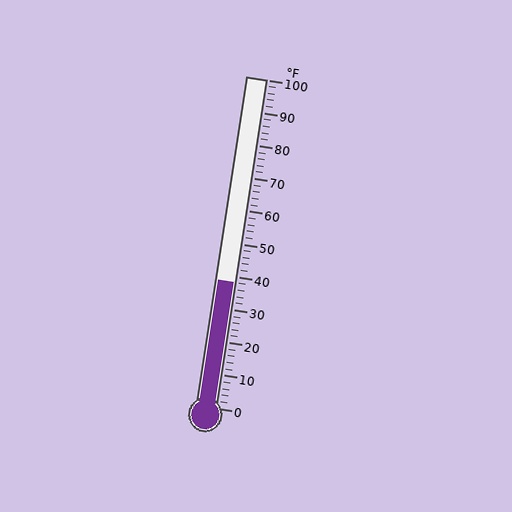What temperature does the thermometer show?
The thermometer shows approximately 38°F.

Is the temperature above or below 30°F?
The temperature is above 30°F.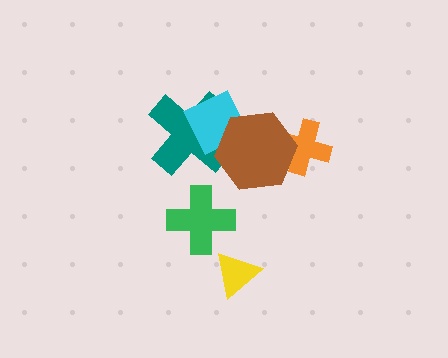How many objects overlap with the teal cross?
2 objects overlap with the teal cross.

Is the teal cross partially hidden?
Yes, it is partially covered by another shape.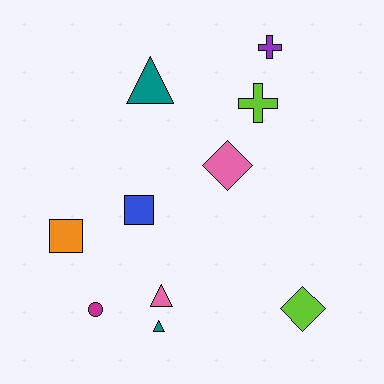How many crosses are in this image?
There are 2 crosses.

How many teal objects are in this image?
There are 2 teal objects.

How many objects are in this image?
There are 10 objects.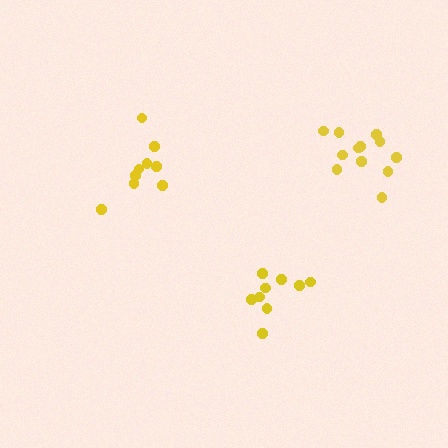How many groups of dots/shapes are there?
There are 3 groups.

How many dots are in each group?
Group 1: 9 dots, Group 2: 12 dots, Group 3: 9 dots (30 total).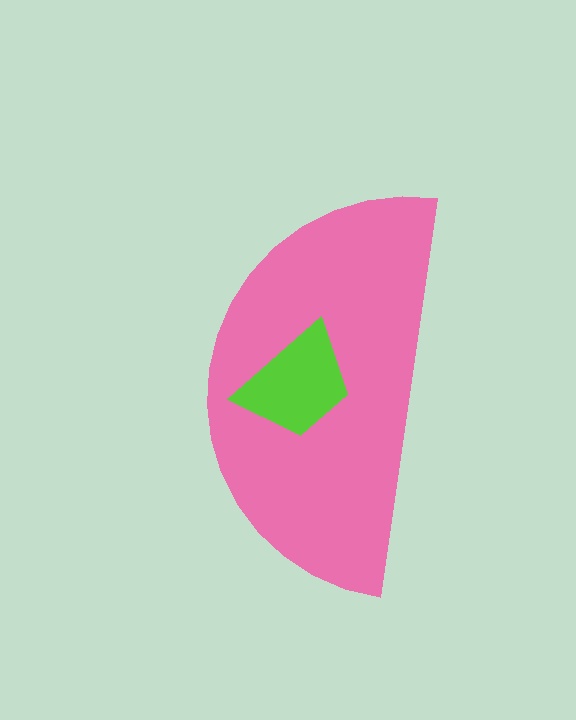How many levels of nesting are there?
2.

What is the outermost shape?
The pink semicircle.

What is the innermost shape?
The lime trapezoid.